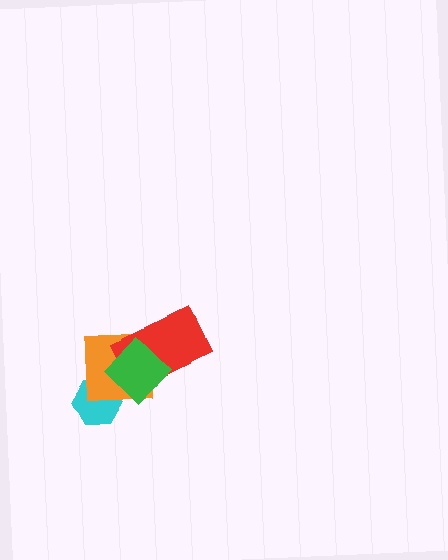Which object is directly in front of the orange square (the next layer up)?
The red rectangle is directly in front of the orange square.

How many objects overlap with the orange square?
3 objects overlap with the orange square.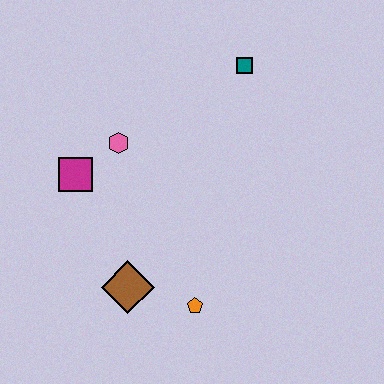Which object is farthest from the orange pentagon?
The teal square is farthest from the orange pentagon.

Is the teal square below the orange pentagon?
No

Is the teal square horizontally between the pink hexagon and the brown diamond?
No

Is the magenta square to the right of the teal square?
No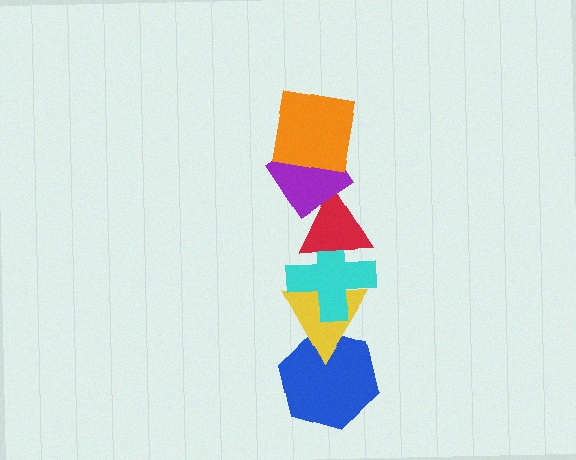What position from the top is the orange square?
The orange square is 1st from the top.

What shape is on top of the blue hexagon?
The yellow triangle is on top of the blue hexagon.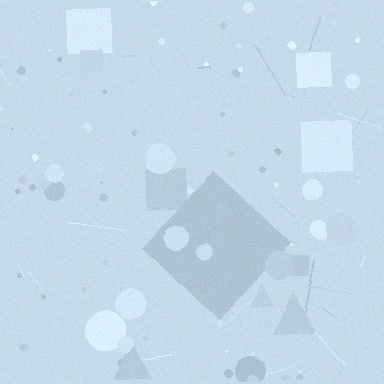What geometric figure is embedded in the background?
A diamond is embedded in the background.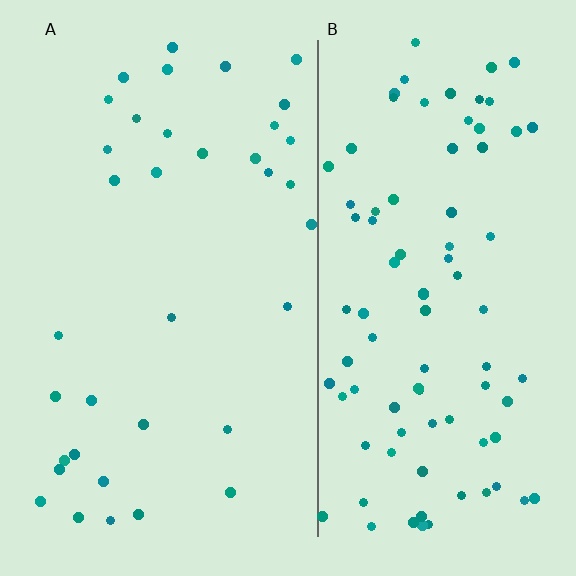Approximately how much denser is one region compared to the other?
Approximately 2.5× — region B over region A.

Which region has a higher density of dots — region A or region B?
B (the right).